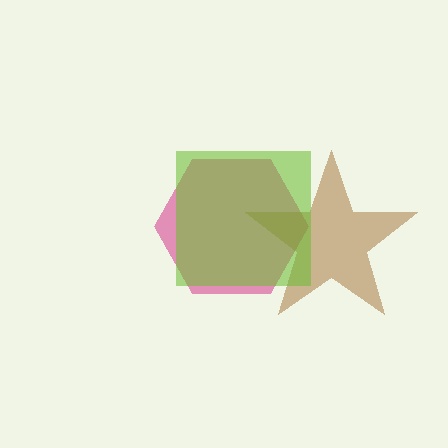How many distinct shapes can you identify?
There are 3 distinct shapes: a magenta hexagon, a brown star, a lime square.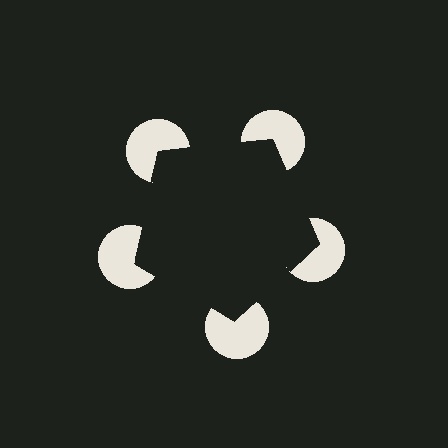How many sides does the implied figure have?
5 sides.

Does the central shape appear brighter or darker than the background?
It typically appears slightly darker than the background, even though no actual brightness change is drawn.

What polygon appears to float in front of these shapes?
An illusory pentagon — its edges are inferred from the aligned wedge cuts in the pac-man discs, not physically drawn.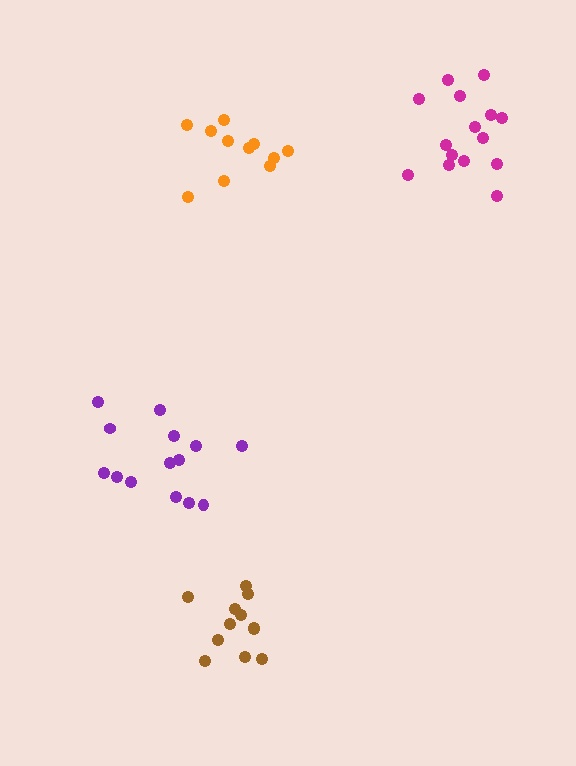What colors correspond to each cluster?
The clusters are colored: orange, brown, purple, magenta.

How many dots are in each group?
Group 1: 12 dots, Group 2: 12 dots, Group 3: 14 dots, Group 4: 15 dots (53 total).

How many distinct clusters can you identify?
There are 4 distinct clusters.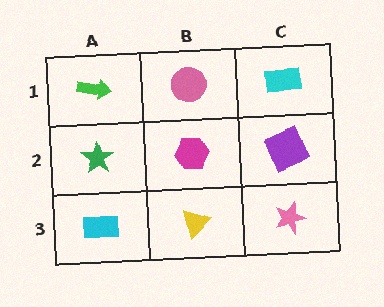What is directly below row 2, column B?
A yellow triangle.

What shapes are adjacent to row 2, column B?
A pink circle (row 1, column B), a yellow triangle (row 3, column B), a green star (row 2, column A), a purple square (row 2, column C).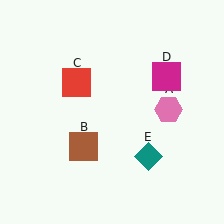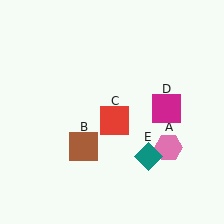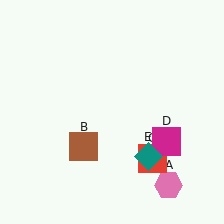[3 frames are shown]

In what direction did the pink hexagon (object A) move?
The pink hexagon (object A) moved down.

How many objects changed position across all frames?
3 objects changed position: pink hexagon (object A), red square (object C), magenta square (object D).